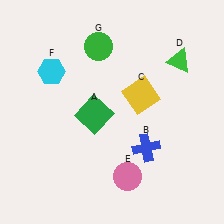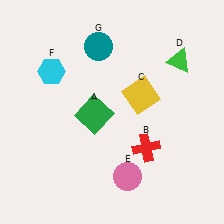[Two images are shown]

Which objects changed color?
B changed from blue to red. G changed from green to teal.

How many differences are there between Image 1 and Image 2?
There are 2 differences between the two images.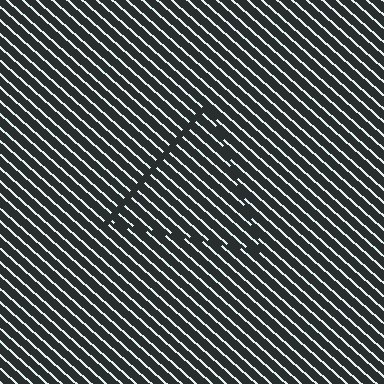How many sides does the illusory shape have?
3 sides — the line-ends trace a triangle.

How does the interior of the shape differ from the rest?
The interior of the shape contains the same grating, shifted by half a period — the contour is defined by the phase discontinuity where line-ends from the inner and outer gratings abut.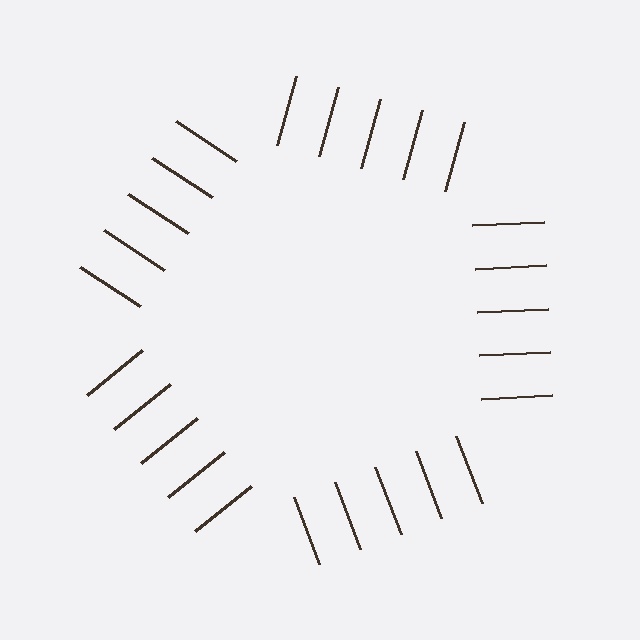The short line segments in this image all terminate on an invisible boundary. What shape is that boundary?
An illusory pentagon — the line segments terminate on its edges but no continuous stroke is drawn.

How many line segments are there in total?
25 — 5 along each of the 5 edges.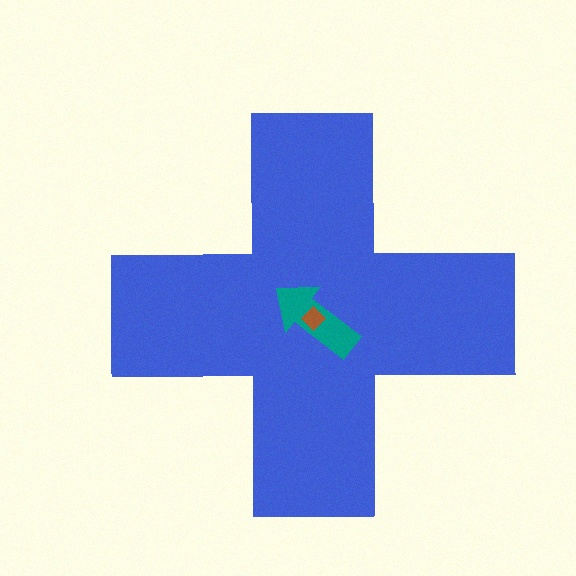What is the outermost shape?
The blue cross.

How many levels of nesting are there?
3.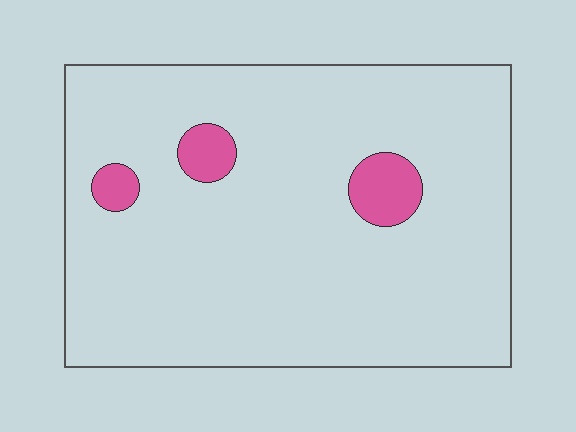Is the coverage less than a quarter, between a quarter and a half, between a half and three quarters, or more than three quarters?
Less than a quarter.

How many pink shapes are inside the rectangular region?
3.